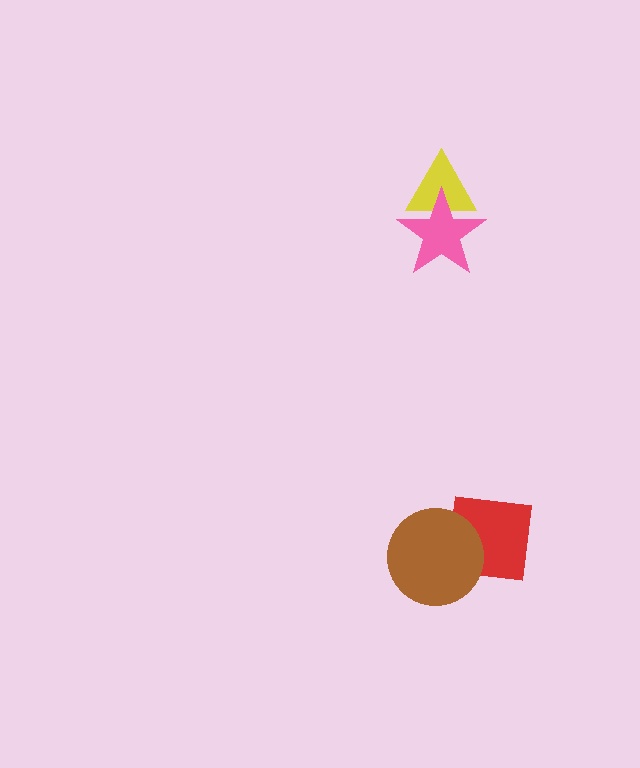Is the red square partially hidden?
Yes, it is partially covered by another shape.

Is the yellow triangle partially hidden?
Yes, it is partially covered by another shape.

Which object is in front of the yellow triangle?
The pink star is in front of the yellow triangle.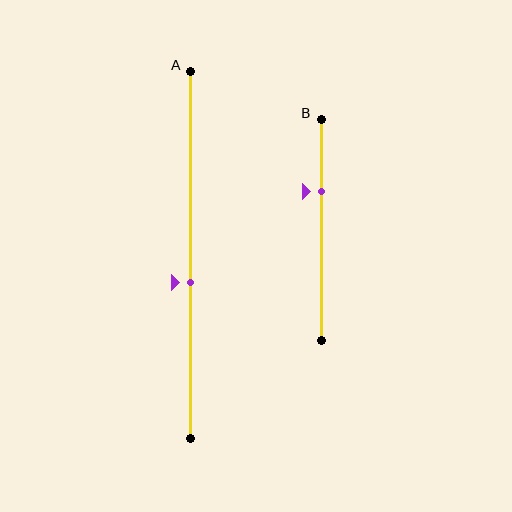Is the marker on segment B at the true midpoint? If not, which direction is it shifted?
No, the marker on segment B is shifted upward by about 17% of the segment length.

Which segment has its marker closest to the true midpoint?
Segment A has its marker closest to the true midpoint.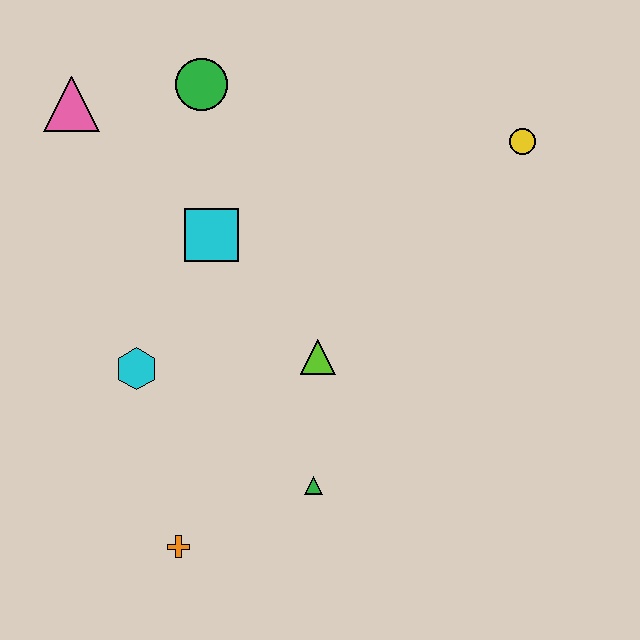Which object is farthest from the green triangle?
The pink triangle is farthest from the green triangle.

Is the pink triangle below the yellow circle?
No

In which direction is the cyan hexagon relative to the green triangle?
The cyan hexagon is to the left of the green triangle.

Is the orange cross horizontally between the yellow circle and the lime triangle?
No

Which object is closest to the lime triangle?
The green triangle is closest to the lime triangle.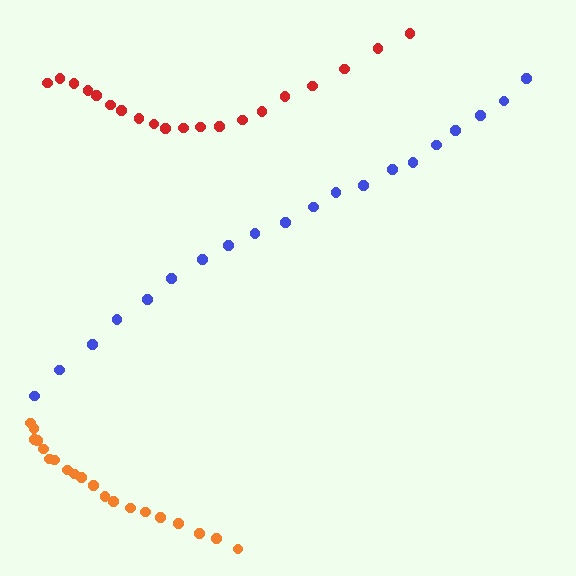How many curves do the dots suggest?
There are 3 distinct paths.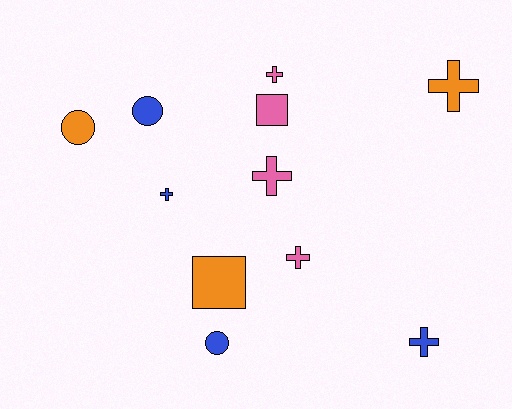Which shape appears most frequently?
Cross, with 6 objects.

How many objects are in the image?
There are 11 objects.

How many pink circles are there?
There are no pink circles.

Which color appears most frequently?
Pink, with 4 objects.